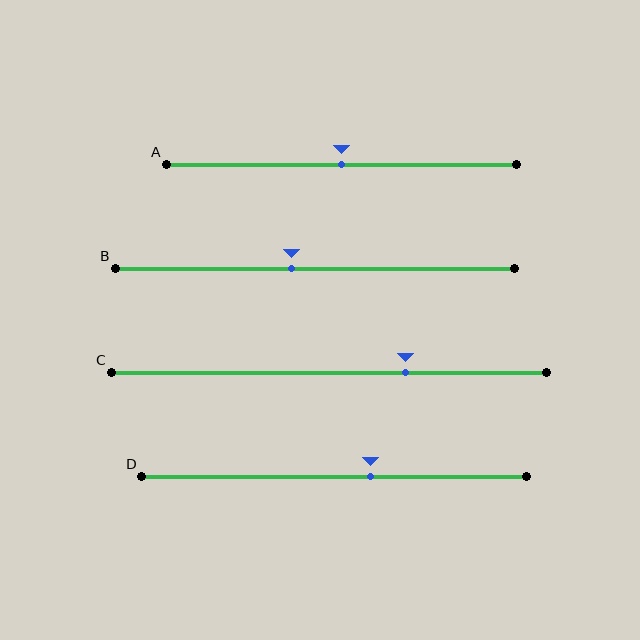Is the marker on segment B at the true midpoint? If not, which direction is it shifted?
No, the marker on segment B is shifted to the left by about 6% of the segment length.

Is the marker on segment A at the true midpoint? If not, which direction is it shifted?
Yes, the marker on segment A is at the true midpoint.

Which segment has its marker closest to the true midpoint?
Segment A has its marker closest to the true midpoint.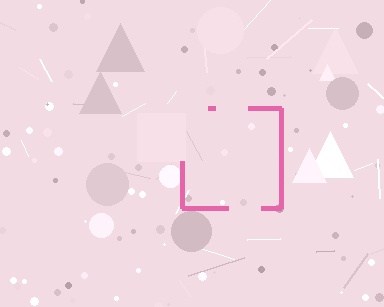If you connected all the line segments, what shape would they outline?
They would outline a square.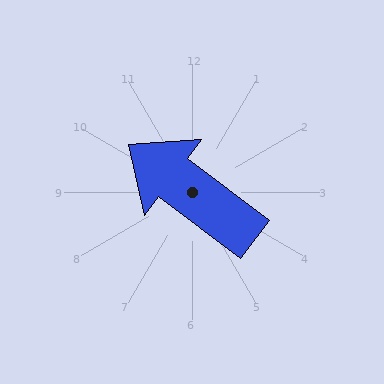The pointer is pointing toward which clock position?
Roughly 10 o'clock.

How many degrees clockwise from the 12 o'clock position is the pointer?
Approximately 307 degrees.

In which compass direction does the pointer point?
Northwest.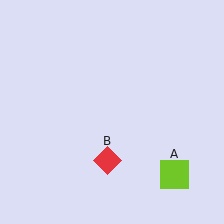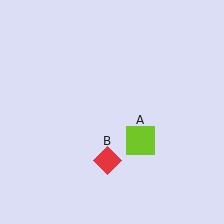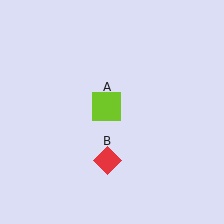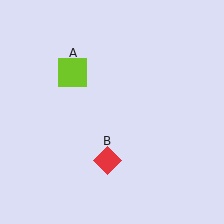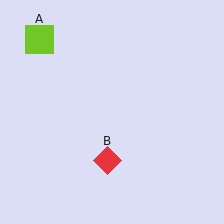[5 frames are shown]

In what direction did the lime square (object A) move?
The lime square (object A) moved up and to the left.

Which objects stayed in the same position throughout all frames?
Red diamond (object B) remained stationary.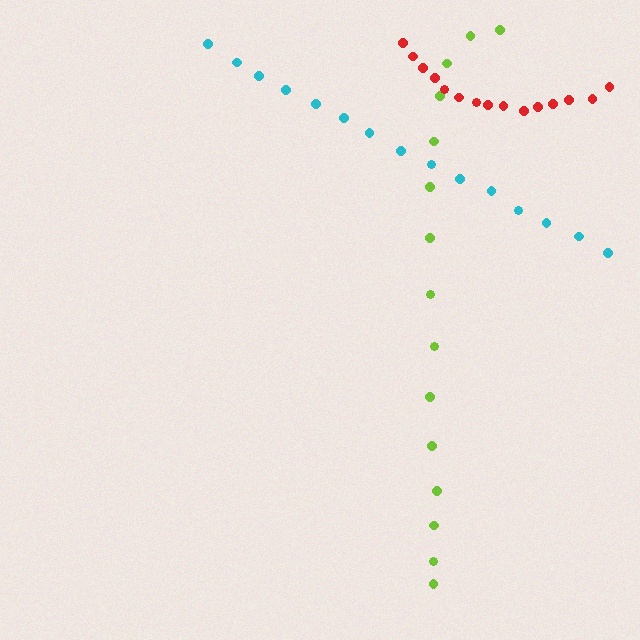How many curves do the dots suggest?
There are 3 distinct paths.